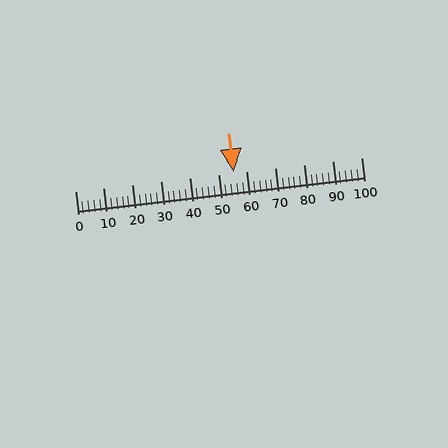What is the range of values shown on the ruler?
The ruler shows values from 0 to 100.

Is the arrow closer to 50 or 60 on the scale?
The arrow is closer to 60.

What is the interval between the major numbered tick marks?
The major tick marks are spaced 10 units apart.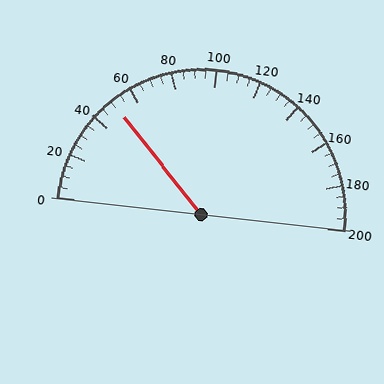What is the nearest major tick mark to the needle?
The nearest major tick mark is 40.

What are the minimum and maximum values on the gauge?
The gauge ranges from 0 to 200.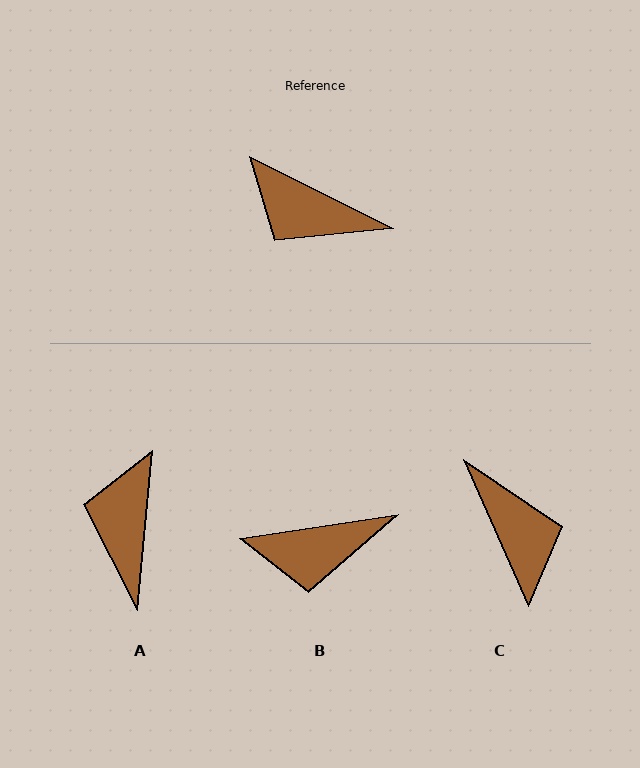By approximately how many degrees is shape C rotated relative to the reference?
Approximately 141 degrees counter-clockwise.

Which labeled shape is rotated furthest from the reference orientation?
C, about 141 degrees away.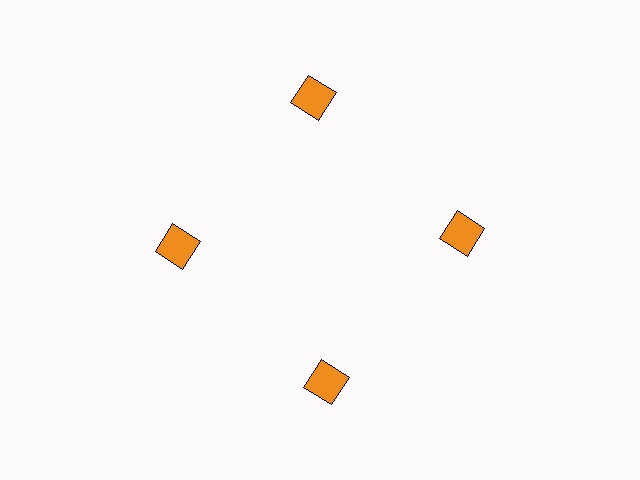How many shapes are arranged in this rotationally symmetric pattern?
There are 4 shapes, arranged in 4 groups of 1.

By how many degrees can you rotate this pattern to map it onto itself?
The pattern maps onto itself every 90 degrees of rotation.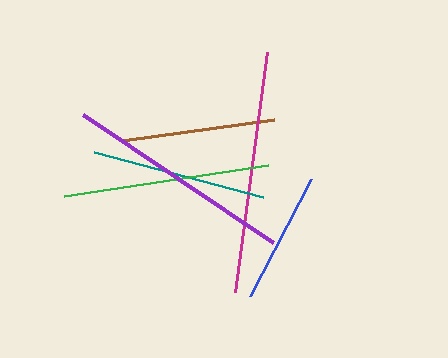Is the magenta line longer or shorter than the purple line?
The magenta line is longer than the purple line.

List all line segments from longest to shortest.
From longest to shortest: magenta, purple, green, teal, brown, blue.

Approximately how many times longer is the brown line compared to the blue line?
The brown line is approximately 1.2 times the length of the blue line.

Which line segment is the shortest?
The blue line is the shortest at approximately 132 pixels.